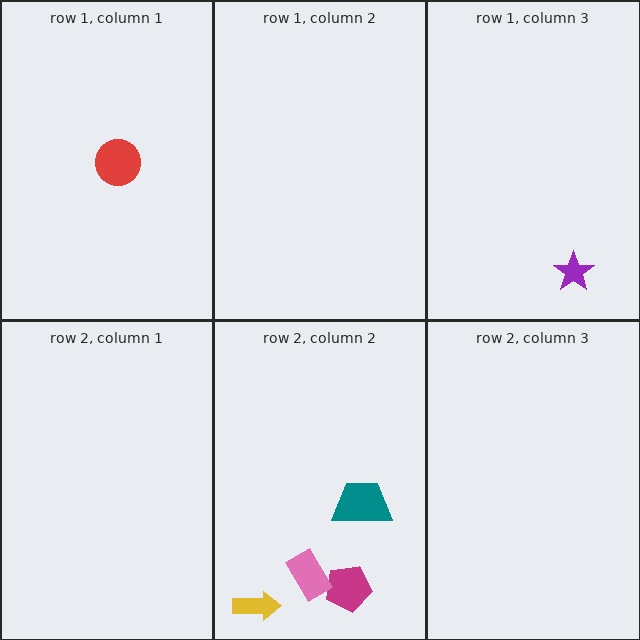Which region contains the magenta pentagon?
The row 2, column 2 region.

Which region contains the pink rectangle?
The row 2, column 2 region.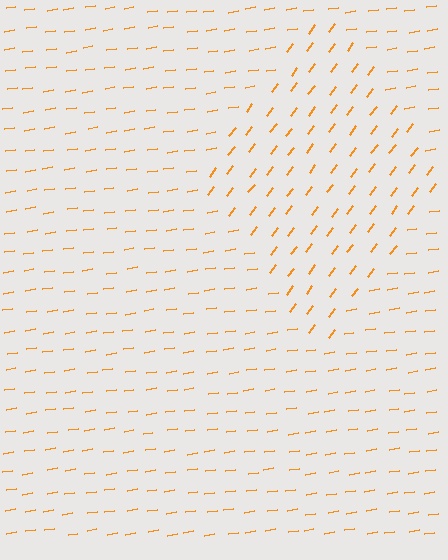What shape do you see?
I see a diamond.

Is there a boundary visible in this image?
Yes, there is a texture boundary formed by a change in line orientation.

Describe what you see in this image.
The image is filled with small orange line segments. A diamond region in the image has lines oriented differently from the surrounding lines, creating a visible texture boundary.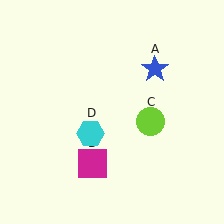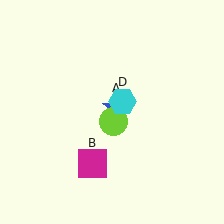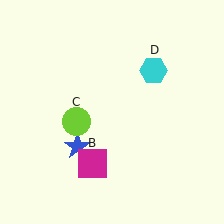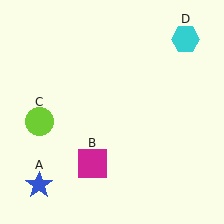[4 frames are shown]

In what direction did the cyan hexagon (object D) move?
The cyan hexagon (object D) moved up and to the right.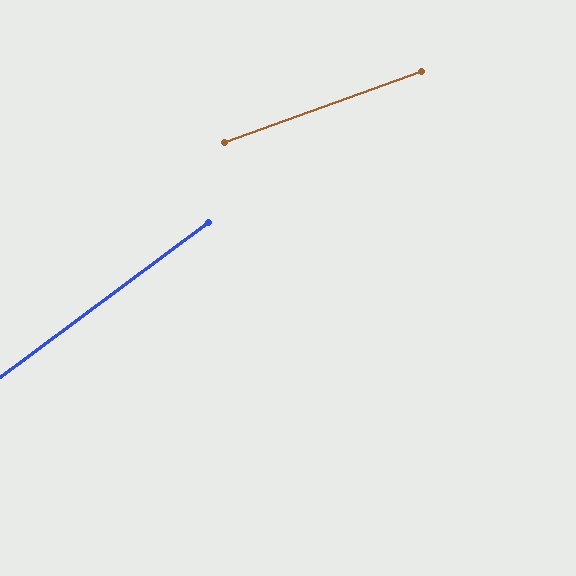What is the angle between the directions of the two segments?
Approximately 17 degrees.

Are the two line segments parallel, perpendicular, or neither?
Neither parallel nor perpendicular — they differ by about 17°.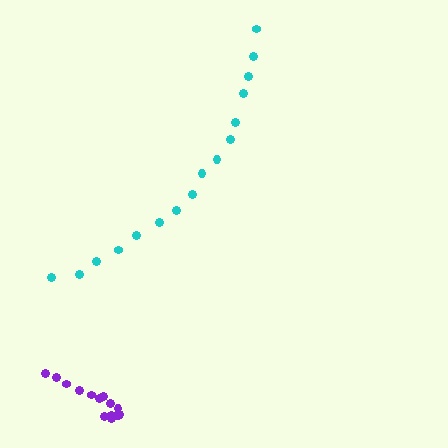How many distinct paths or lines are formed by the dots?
There are 2 distinct paths.